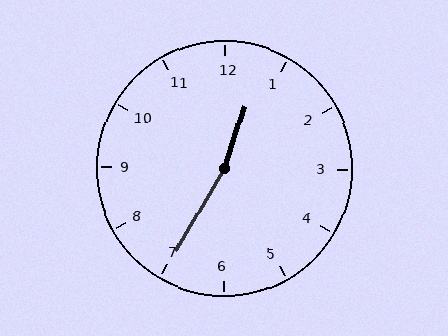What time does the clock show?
12:35.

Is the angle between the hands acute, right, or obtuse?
It is obtuse.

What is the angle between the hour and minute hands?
Approximately 168 degrees.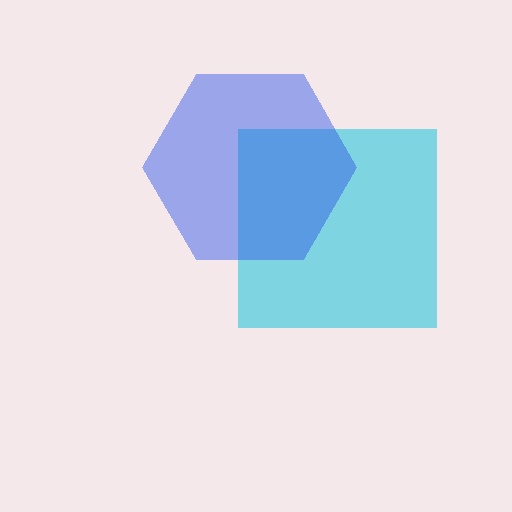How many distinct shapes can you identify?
There are 2 distinct shapes: a cyan square, a blue hexagon.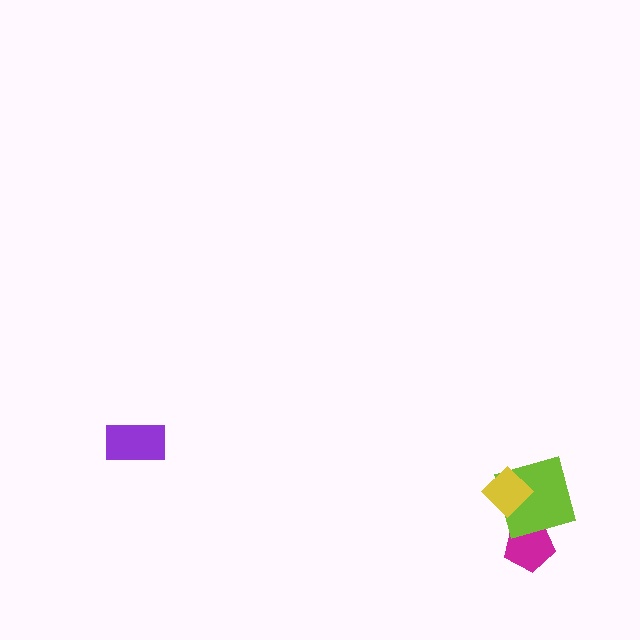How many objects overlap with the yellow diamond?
1 object overlaps with the yellow diamond.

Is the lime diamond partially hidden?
Yes, it is partially covered by another shape.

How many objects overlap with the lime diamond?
2 objects overlap with the lime diamond.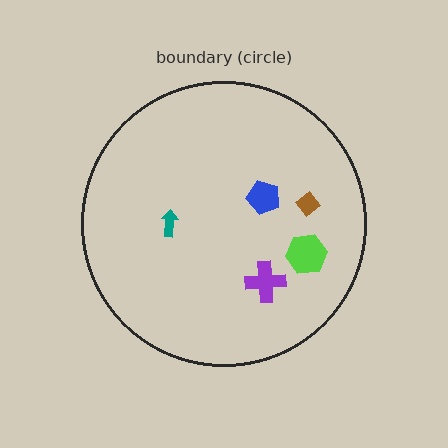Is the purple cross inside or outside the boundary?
Inside.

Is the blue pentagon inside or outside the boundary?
Inside.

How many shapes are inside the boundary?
5 inside, 0 outside.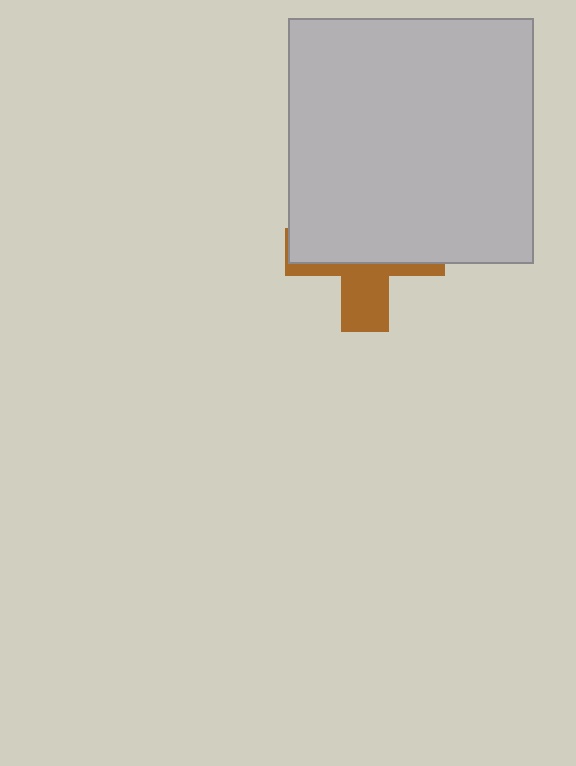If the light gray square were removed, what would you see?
You would see the complete brown cross.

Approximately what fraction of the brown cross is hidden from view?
Roughly 64% of the brown cross is hidden behind the light gray square.